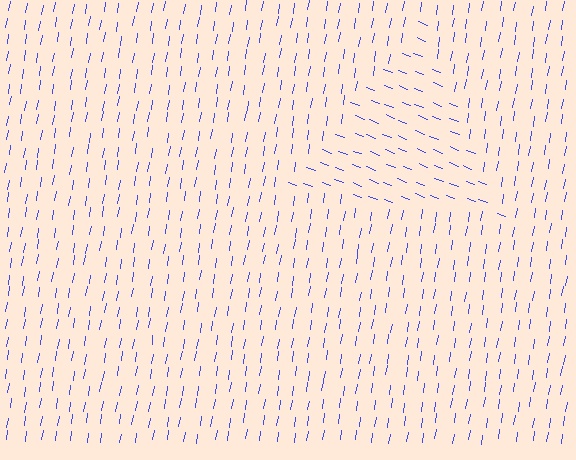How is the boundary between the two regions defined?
The boundary is defined purely by a change in line orientation (approximately 78 degrees difference). All lines are the same color and thickness.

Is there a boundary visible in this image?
Yes, there is a texture boundary formed by a change in line orientation.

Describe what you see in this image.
The image is filled with small blue line segments. A triangle region in the image has lines oriented differently from the surrounding lines, creating a visible texture boundary.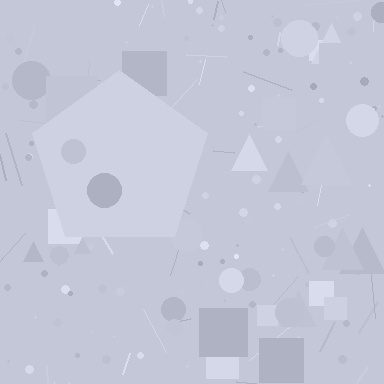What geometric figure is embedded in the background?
A pentagon is embedded in the background.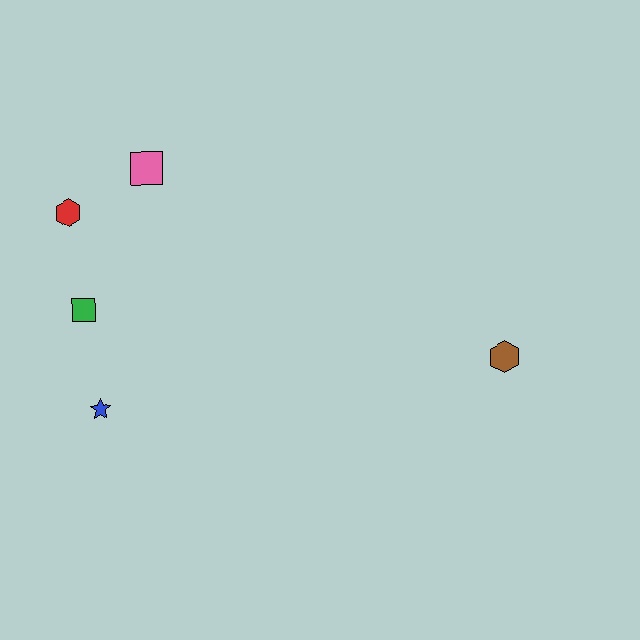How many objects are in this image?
There are 5 objects.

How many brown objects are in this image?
There is 1 brown object.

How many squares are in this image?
There are 2 squares.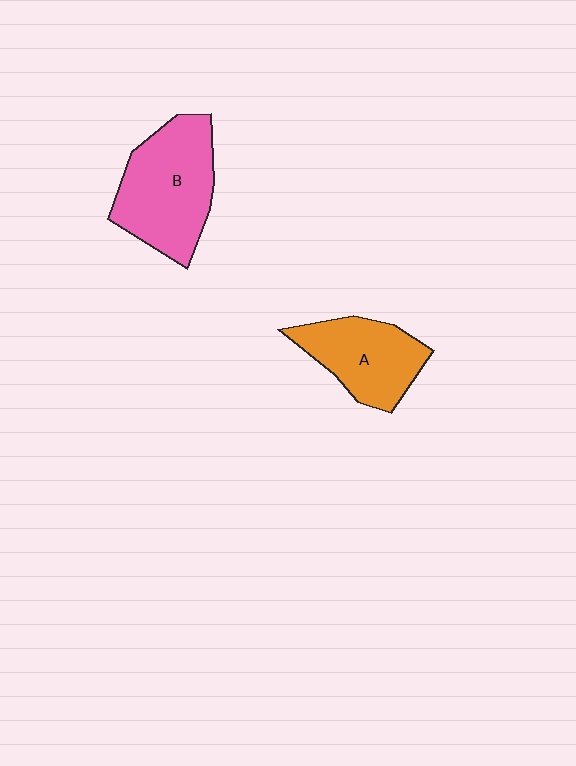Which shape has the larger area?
Shape B (pink).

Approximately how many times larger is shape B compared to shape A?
Approximately 1.3 times.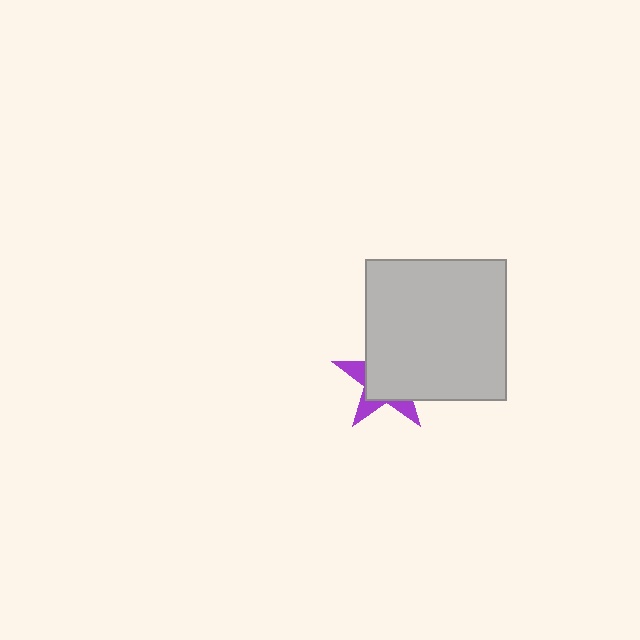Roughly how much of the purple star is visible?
A small part of it is visible (roughly 31%).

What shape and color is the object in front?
The object in front is a light gray square.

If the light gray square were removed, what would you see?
You would see the complete purple star.